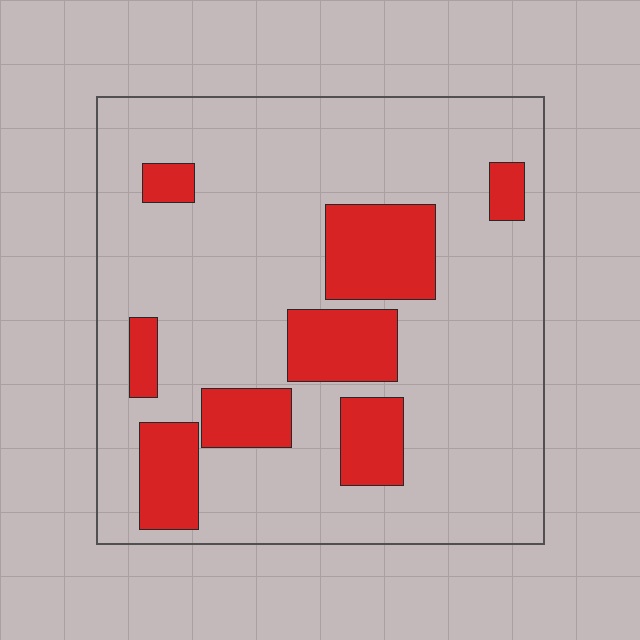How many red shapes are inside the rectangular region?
8.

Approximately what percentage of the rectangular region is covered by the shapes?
Approximately 20%.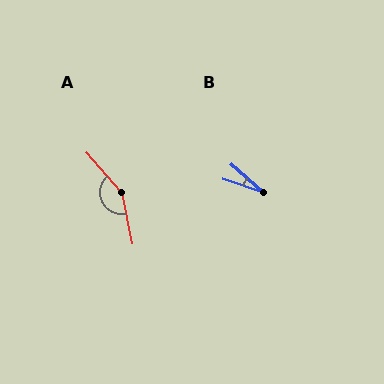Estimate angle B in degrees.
Approximately 23 degrees.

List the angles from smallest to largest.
B (23°), A (151°).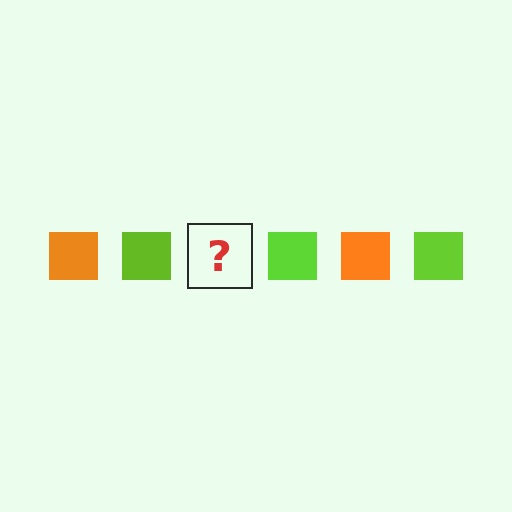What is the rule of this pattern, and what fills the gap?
The rule is that the pattern cycles through orange, lime squares. The gap should be filled with an orange square.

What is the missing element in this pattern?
The missing element is an orange square.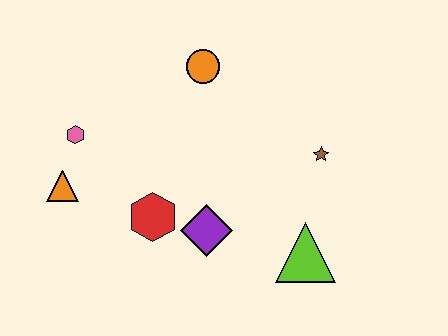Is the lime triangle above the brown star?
No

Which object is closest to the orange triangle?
The pink hexagon is closest to the orange triangle.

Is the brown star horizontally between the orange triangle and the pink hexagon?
No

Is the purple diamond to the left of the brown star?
Yes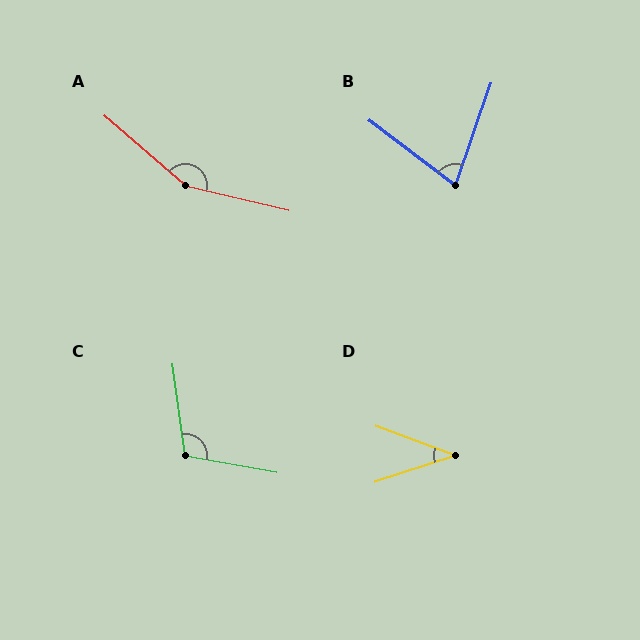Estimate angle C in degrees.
Approximately 109 degrees.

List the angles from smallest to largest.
D (38°), B (72°), C (109°), A (153°).